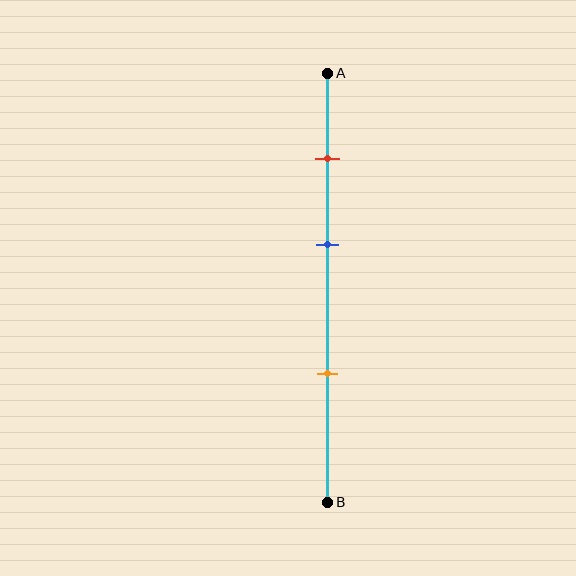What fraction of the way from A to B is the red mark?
The red mark is approximately 20% (0.2) of the way from A to B.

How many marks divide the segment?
There are 3 marks dividing the segment.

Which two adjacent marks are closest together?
The red and blue marks are the closest adjacent pair.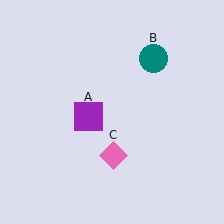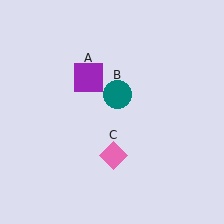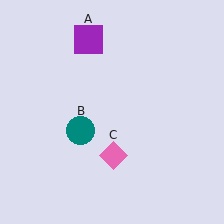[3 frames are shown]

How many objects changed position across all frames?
2 objects changed position: purple square (object A), teal circle (object B).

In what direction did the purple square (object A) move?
The purple square (object A) moved up.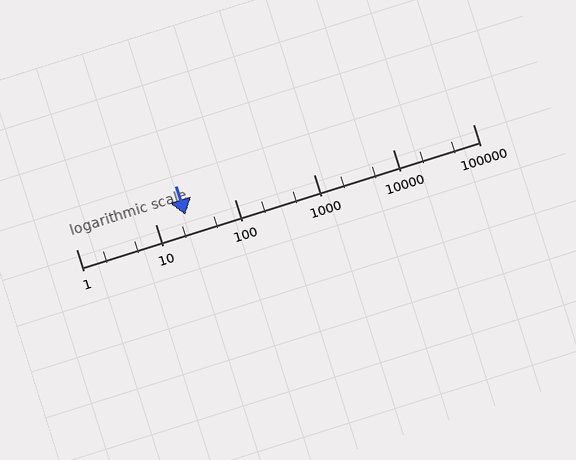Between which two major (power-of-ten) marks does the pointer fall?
The pointer is between 10 and 100.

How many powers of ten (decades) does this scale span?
The scale spans 5 decades, from 1 to 100000.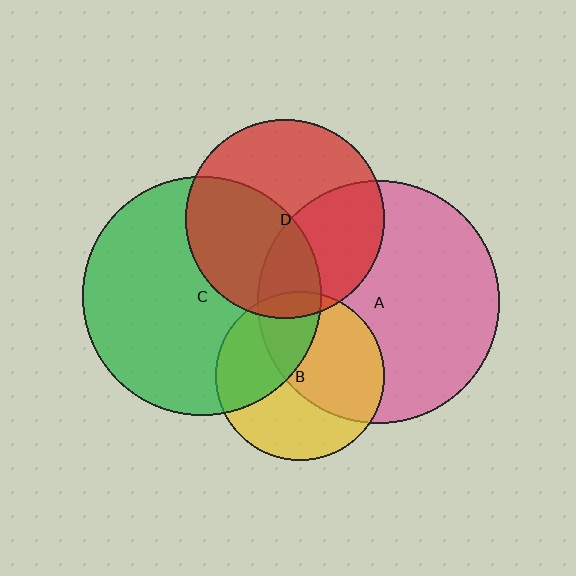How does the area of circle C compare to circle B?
Approximately 2.0 times.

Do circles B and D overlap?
Yes.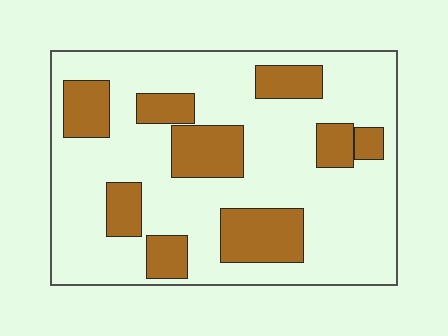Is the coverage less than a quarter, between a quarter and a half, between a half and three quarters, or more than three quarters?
Between a quarter and a half.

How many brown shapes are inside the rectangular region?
9.